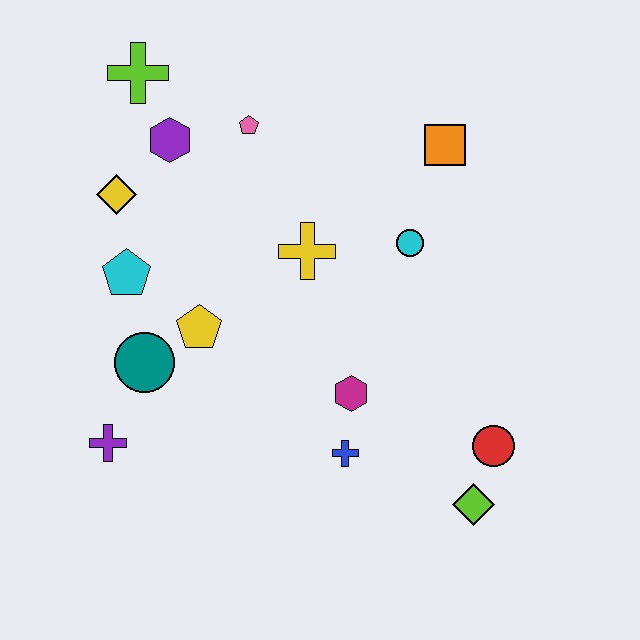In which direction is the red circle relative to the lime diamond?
The red circle is above the lime diamond.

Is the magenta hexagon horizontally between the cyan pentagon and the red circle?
Yes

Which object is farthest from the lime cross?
The lime diamond is farthest from the lime cross.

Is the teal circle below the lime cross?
Yes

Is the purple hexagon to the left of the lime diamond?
Yes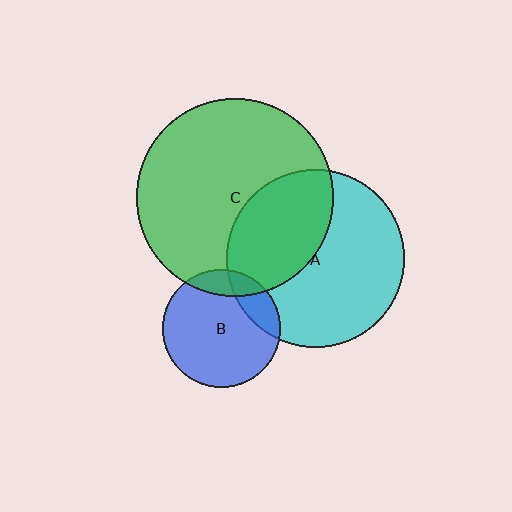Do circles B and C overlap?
Yes.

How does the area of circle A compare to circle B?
Approximately 2.2 times.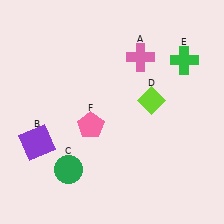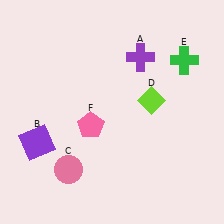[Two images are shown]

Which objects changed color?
A changed from pink to purple. C changed from green to pink.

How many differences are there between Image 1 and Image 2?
There are 2 differences between the two images.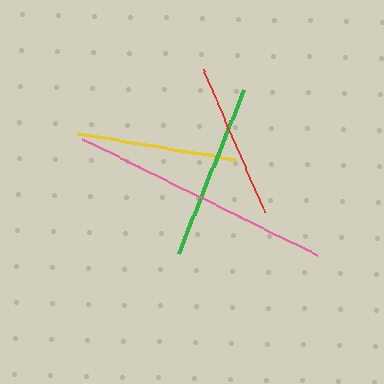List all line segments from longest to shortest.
From longest to shortest: pink, green, yellow, red.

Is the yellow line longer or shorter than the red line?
The yellow line is longer than the red line.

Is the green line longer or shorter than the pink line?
The pink line is longer than the green line.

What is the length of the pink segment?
The pink segment is approximately 262 pixels long.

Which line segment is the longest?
The pink line is the longest at approximately 262 pixels.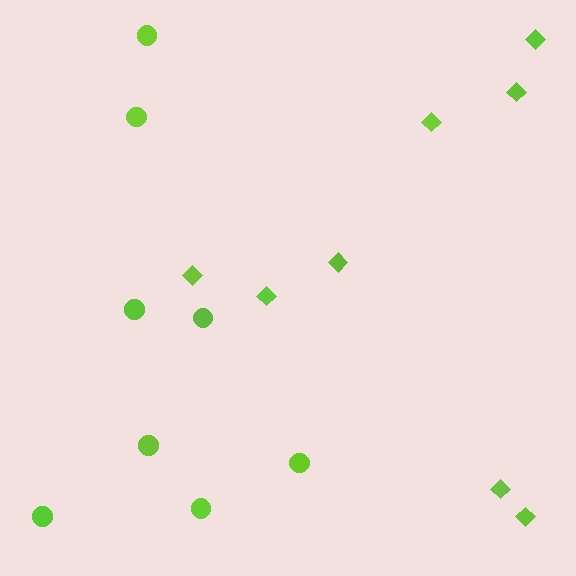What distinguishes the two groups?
There are 2 groups: one group of circles (8) and one group of diamonds (8).